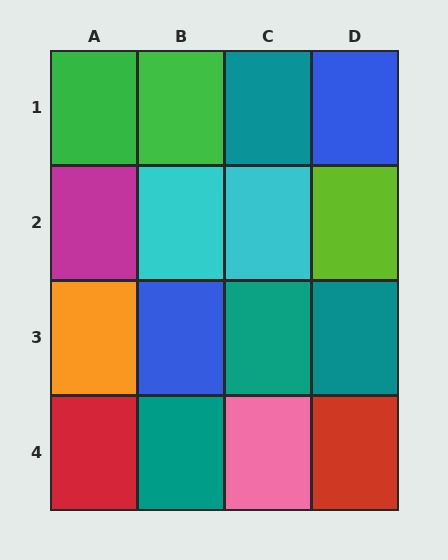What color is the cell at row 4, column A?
Red.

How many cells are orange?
1 cell is orange.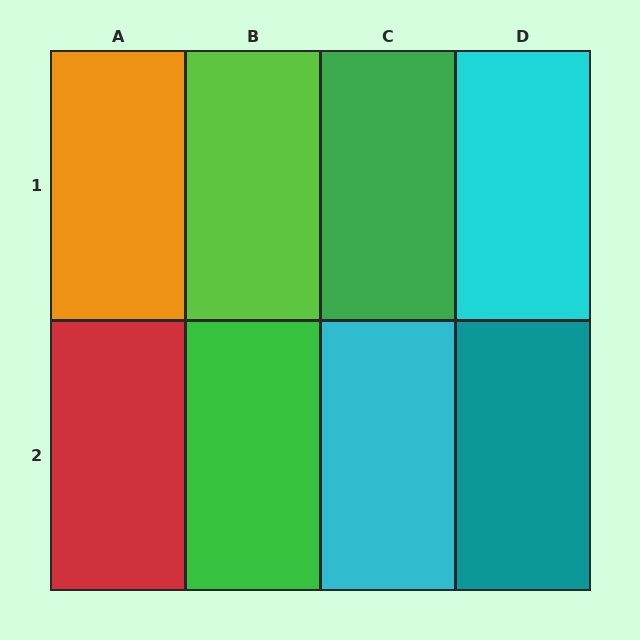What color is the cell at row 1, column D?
Cyan.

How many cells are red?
1 cell is red.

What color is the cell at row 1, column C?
Green.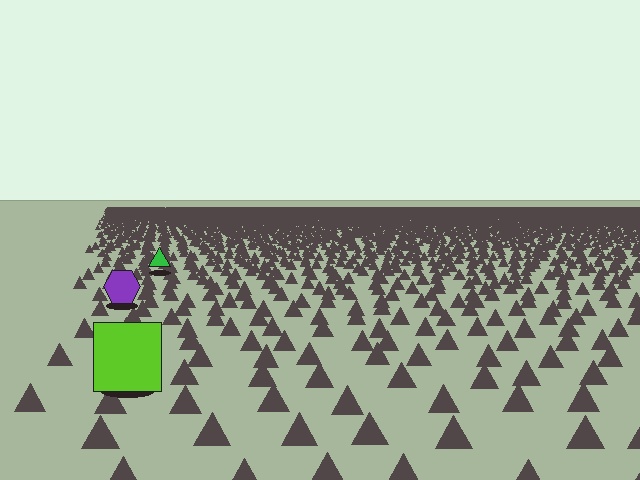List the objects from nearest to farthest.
From nearest to farthest: the lime square, the purple hexagon, the green triangle.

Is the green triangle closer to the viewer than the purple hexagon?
No. The purple hexagon is closer — you can tell from the texture gradient: the ground texture is coarser near it.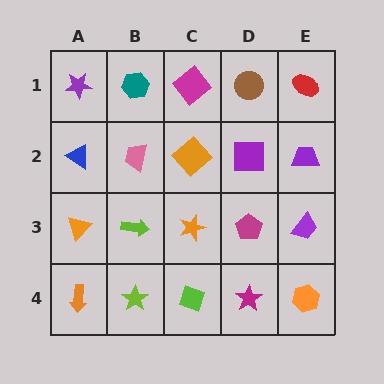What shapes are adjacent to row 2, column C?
A magenta diamond (row 1, column C), an orange star (row 3, column C), a pink trapezoid (row 2, column B), a purple square (row 2, column D).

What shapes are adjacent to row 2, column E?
A red ellipse (row 1, column E), a purple trapezoid (row 3, column E), a purple square (row 2, column D).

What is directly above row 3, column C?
An orange diamond.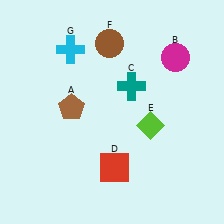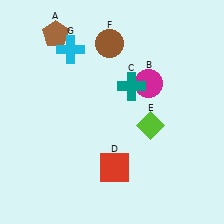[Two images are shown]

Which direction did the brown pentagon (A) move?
The brown pentagon (A) moved up.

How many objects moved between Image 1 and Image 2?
2 objects moved between the two images.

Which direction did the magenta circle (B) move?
The magenta circle (B) moved left.